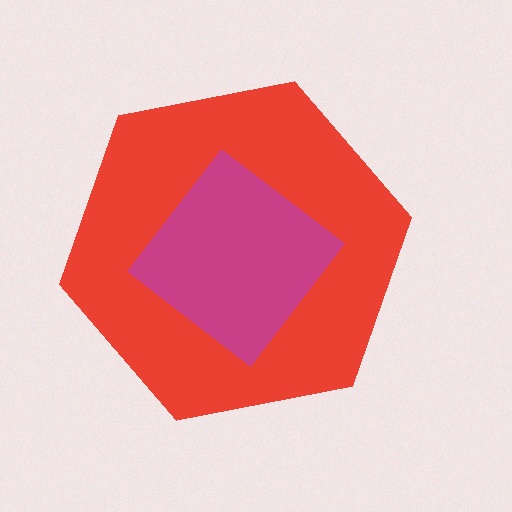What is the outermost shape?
The red hexagon.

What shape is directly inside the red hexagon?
The magenta diamond.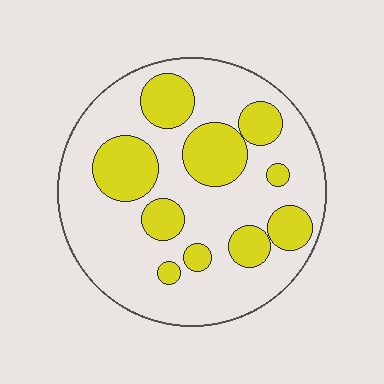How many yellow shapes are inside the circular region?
10.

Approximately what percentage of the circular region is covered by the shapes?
Approximately 30%.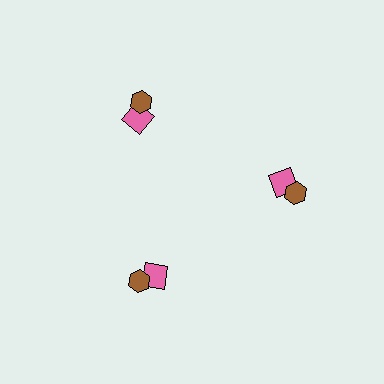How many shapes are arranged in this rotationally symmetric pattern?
There are 6 shapes, arranged in 3 groups of 2.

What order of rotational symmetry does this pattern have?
This pattern has 3-fold rotational symmetry.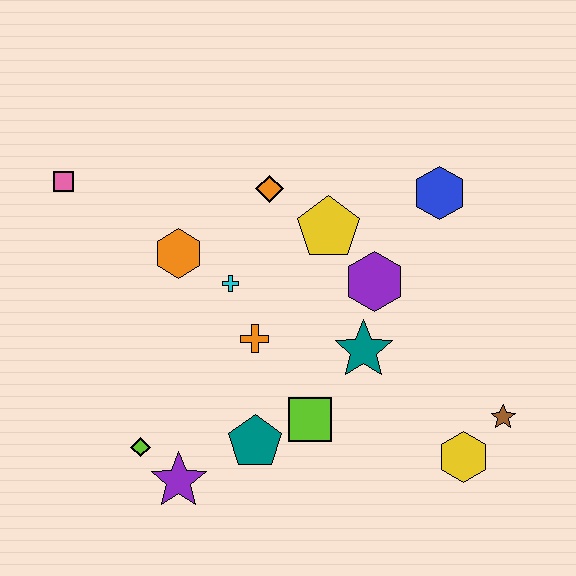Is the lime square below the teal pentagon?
No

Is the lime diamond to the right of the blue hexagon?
No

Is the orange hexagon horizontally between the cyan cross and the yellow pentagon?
No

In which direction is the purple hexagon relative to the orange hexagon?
The purple hexagon is to the right of the orange hexagon.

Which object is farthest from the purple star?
The blue hexagon is farthest from the purple star.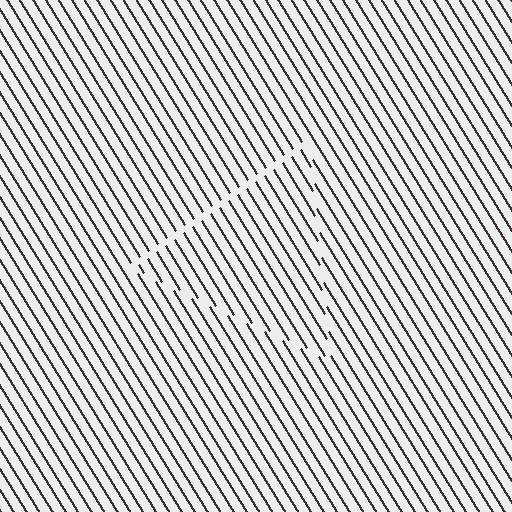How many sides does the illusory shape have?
3 sides — the line-ends trace a triangle.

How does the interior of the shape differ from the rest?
The interior of the shape contains the same grating, shifted by half a period — the contour is defined by the phase discontinuity where line-ends from the inner and outer gratings abut.